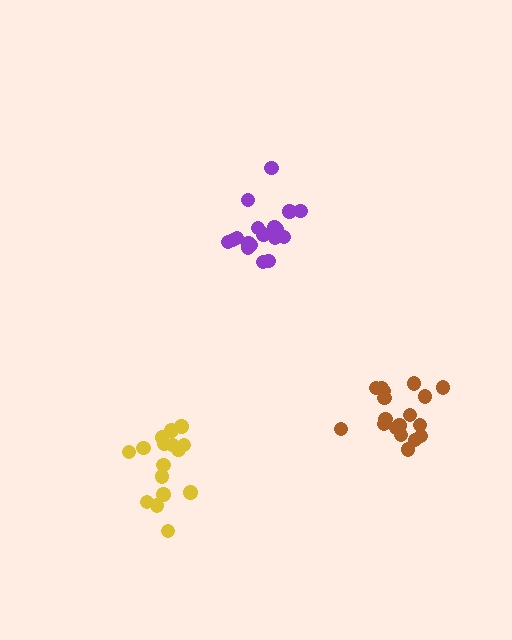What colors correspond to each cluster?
The clusters are colored: yellow, purple, brown.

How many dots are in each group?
Group 1: 16 dots, Group 2: 18 dots, Group 3: 18 dots (52 total).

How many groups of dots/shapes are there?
There are 3 groups.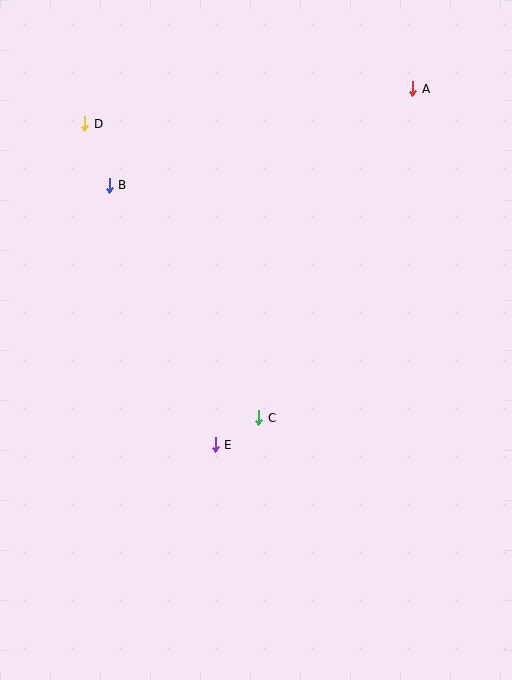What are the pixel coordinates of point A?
Point A is at (413, 89).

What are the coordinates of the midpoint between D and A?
The midpoint between D and A is at (249, 106).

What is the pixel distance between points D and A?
The distance between D and A is 330 pixels.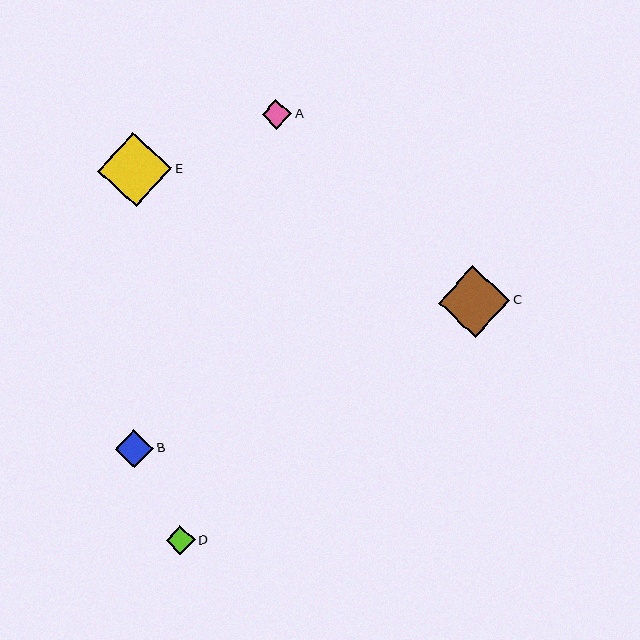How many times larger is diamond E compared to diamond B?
Diamond E is approximately 1.9 times the size of diamond B.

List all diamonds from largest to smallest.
From largest to smallest: E, C, B, A, D.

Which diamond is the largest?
Diamond E is the largest with a size of approximately 74 pixels.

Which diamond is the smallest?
Diamond D is the smallest with a size of approximately 29 pixels.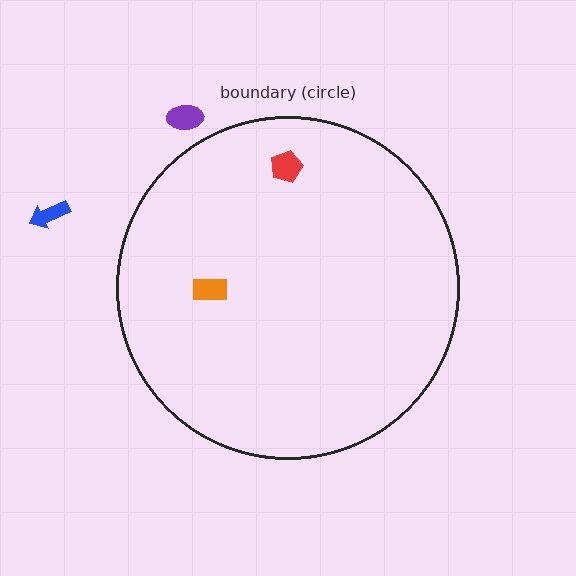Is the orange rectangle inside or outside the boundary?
Inside.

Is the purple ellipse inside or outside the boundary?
Outside.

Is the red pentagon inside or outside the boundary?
Inside.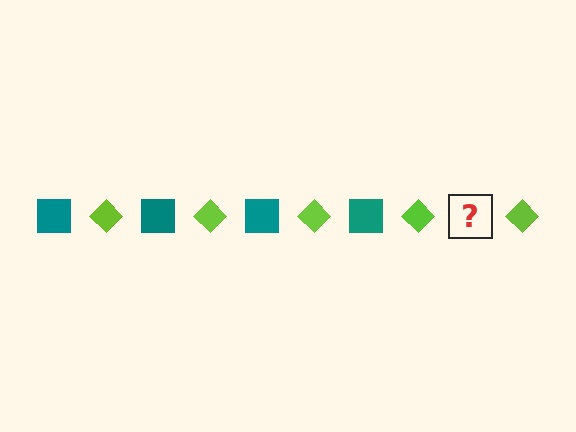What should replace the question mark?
The question mark should be replaced with a teal square.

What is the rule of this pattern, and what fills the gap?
The rule is that the pattern alternates between teal square and lime diamond. The gap should be filled with a teal square.